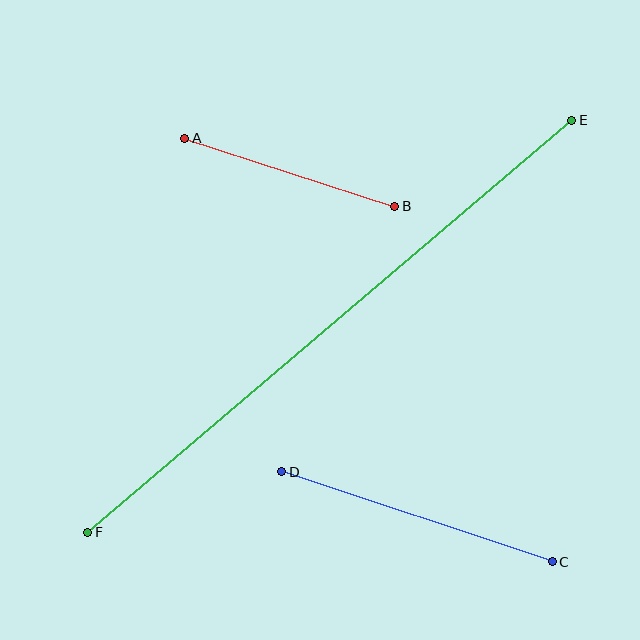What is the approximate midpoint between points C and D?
The midpoint is at approximately (417, 517) pixels.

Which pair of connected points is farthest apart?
Points E and F are farthest apart.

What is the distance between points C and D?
The distance is approximately 285 pixels.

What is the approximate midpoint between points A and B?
The midpoint is at approximately (290, 172) pixels.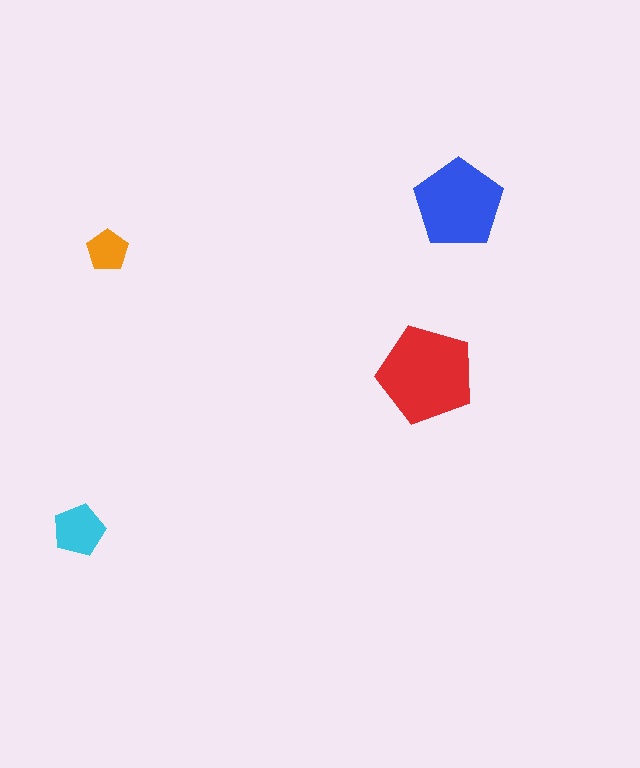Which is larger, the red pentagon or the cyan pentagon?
The red one.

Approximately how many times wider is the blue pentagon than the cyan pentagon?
About 1.5 times wider.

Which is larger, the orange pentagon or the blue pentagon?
The blue one.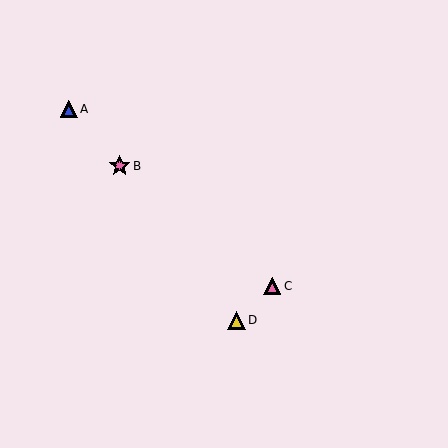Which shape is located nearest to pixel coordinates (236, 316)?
The yellow triangle (labeled D) at (236, 320) is nearest to that location.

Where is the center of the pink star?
The center of the pink star is at (120, 166).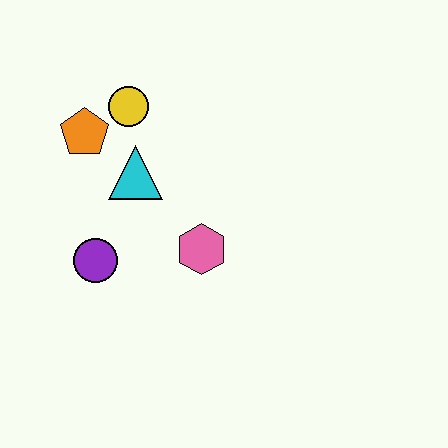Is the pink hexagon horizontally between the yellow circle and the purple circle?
No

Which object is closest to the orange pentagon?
The yellow circle is closest to the orange pentagon.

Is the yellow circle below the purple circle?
No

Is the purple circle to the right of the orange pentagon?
Yes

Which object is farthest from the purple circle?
The yellow circle is farthest from the purple circle.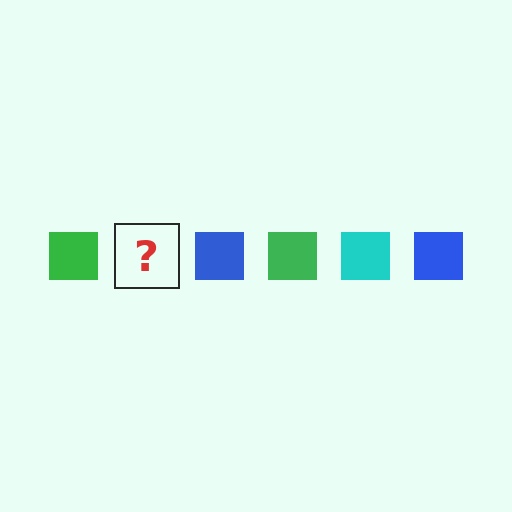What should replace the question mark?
The question mark should be replaced with a cyan square.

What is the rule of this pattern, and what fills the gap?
The rule is that the pattern cycles through green, cyan, blue squares. The gap should be filled with a cyan square.